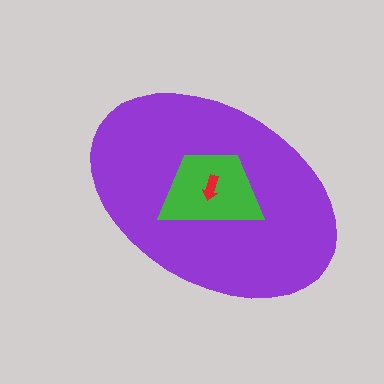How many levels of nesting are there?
3.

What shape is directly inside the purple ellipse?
The green trapezoid.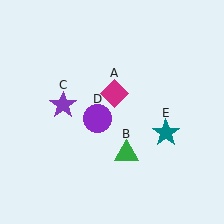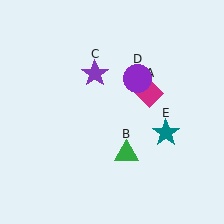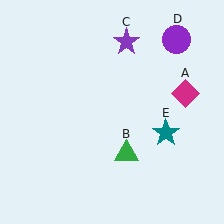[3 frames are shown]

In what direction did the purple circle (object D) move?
The purple circle (object D) moved up and to the right.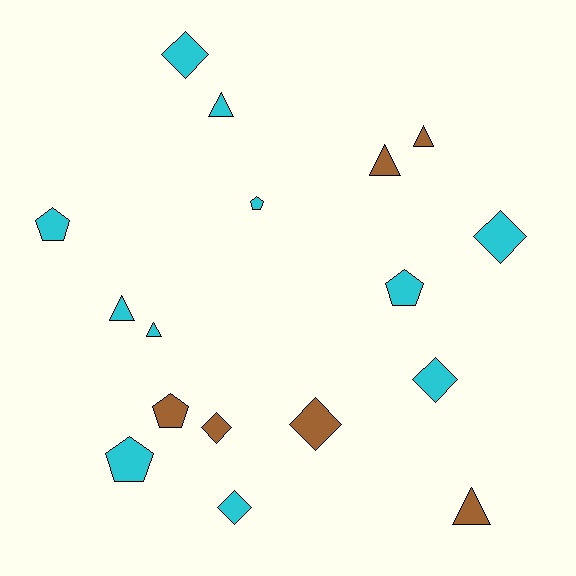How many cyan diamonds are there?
There are 4 cyan diamonds.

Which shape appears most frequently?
Diamond, with 6 objects.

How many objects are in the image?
There are 17 objects.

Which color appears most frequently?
Cyan, with 11 objects.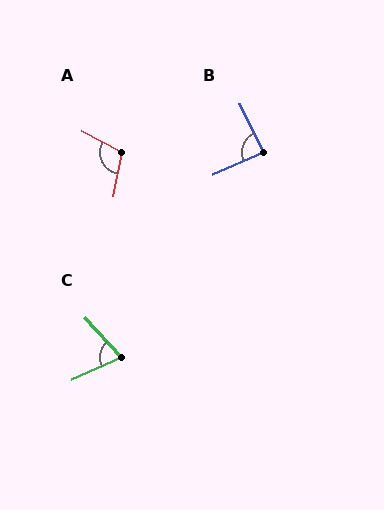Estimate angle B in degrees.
Approximately 88 degrees.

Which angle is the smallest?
C, at approximately 72 degrees.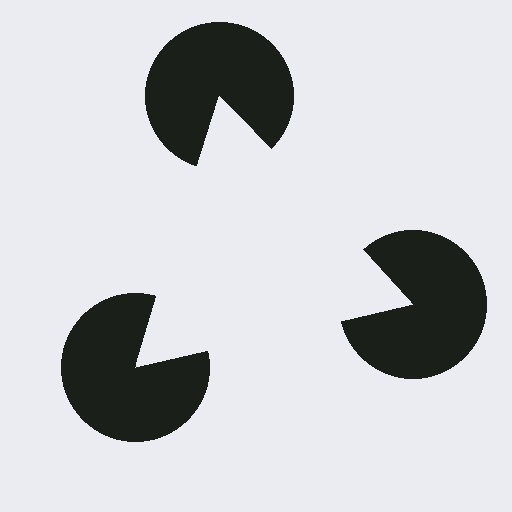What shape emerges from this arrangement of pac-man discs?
An illusory triangle — its edges are inferred from the aligned wedge cuts in the pac-man discs, not physically drawn.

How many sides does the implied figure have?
3 sides.